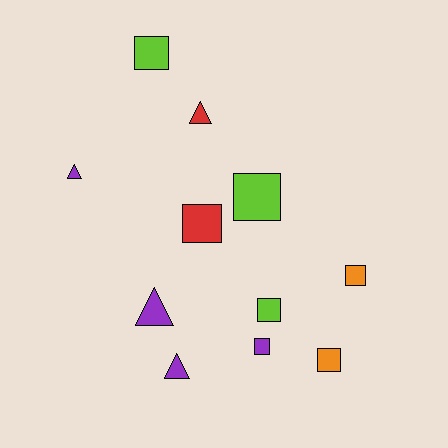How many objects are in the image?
There are 11 objects.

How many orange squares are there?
There are 2 orange squares.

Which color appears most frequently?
Purple, with 4 objects.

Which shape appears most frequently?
Square, with 7 objects.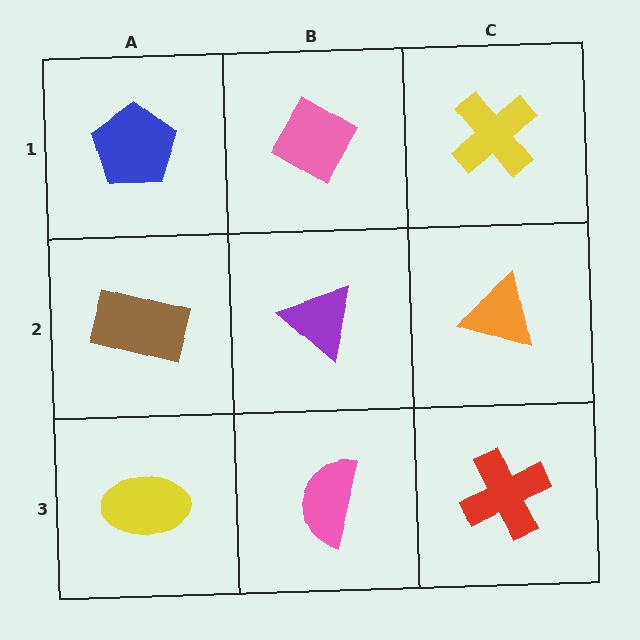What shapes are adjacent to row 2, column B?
A pink diamond (row 1, column B), a pink semicircle (row 3, column B), a brown rectangle (row 2, column A), an orange triangle (row 2, column C).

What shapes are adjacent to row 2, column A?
A blue pentagon (row 1, column A), a yellow ellipse (row 3, column A), a purple triangle (row 2, column B).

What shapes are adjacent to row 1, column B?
A purple triangle (row 2, column B), a blue pentagon (row 1, column A), a yellow cross (row 1, column C).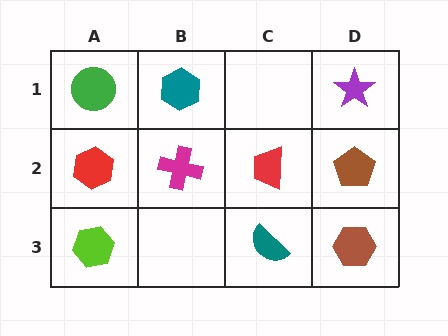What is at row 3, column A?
A lime hexagon.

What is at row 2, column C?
A red trapezoid.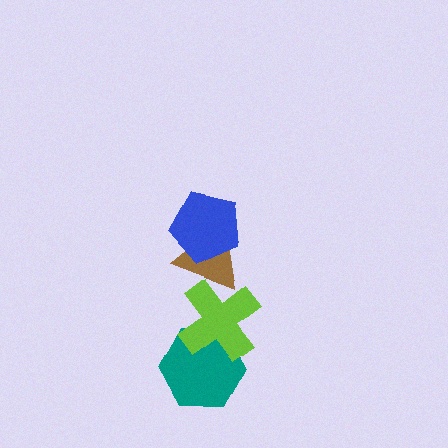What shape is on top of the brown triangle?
The blue pentagon is on top of the brown triangle.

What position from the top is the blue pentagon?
The blue pentagon is 1st from the top.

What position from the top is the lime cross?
The lime cross is 3rd from the top.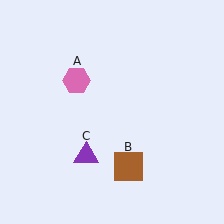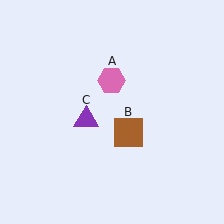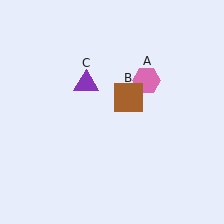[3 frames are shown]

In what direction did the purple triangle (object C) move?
The purple triangle (object C) moved up.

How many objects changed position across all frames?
3 objects changed position: pink hexagon (object A), brown square (object B), purple triangle (object C).